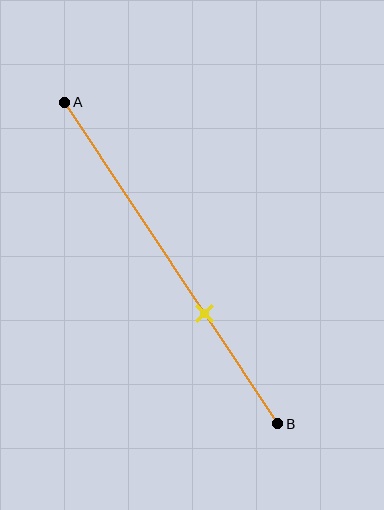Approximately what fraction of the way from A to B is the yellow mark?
The yellow mark is approximately 65% of the way from A to B.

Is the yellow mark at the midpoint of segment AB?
No, the mark is at about 65% from A, not at the 50% midpoint.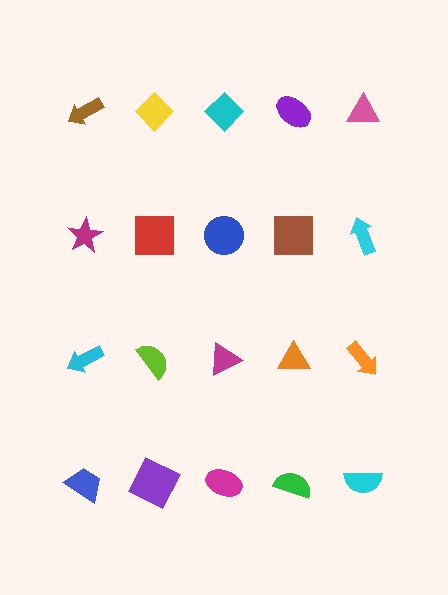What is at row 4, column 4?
A green semicircle.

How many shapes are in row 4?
5 shapes.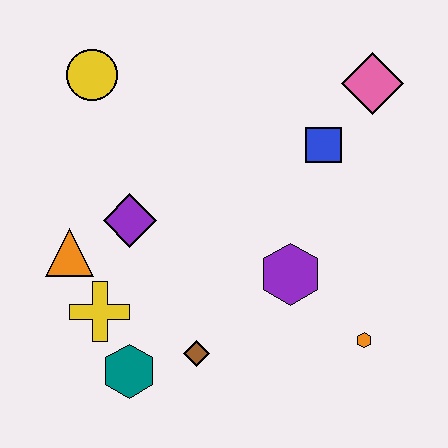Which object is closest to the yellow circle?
The purple diamond is closest to the yellow circle.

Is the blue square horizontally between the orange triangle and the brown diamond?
No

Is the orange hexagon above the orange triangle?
No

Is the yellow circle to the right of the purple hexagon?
No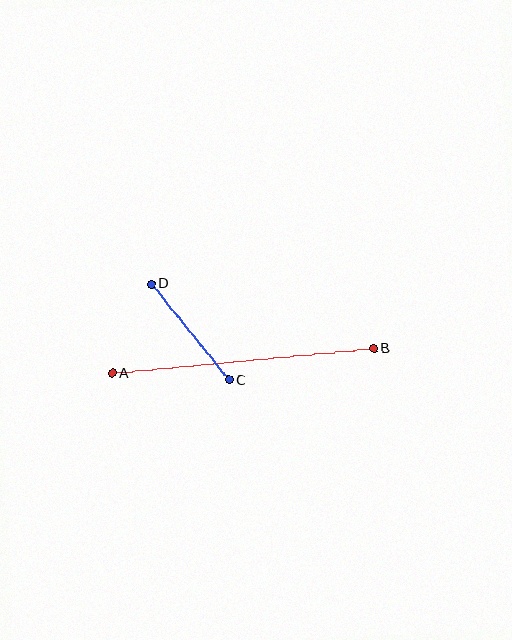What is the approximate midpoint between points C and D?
The midpoint is at approximately (190, 332) pixels.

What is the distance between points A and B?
The distance is approximately 262 pixels.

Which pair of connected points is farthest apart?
Points A and B are farthest apart.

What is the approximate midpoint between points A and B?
The midpoint is at approximately (243, 361) pixels.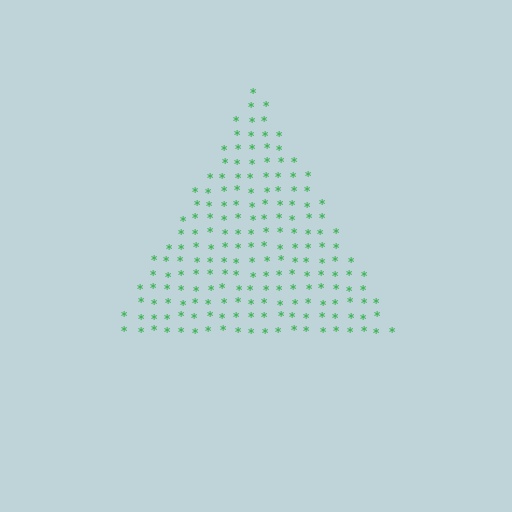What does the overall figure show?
The overall figure shows a triangle.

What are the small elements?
The small elements are asterisks.